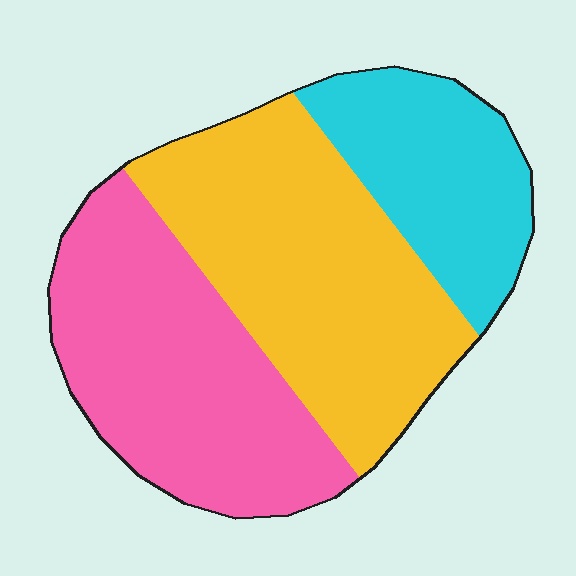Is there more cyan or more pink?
Pink.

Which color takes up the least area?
Cyan, at roughly 20%.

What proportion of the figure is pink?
Pink takes up between a third and a half of the figure.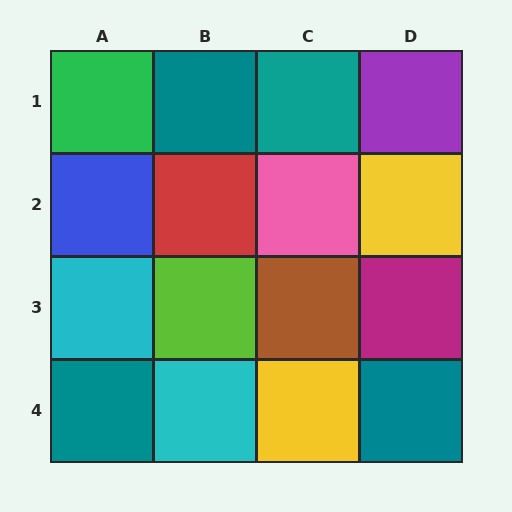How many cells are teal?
4 cells are teal.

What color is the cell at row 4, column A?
Teal.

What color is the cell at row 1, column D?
Purple.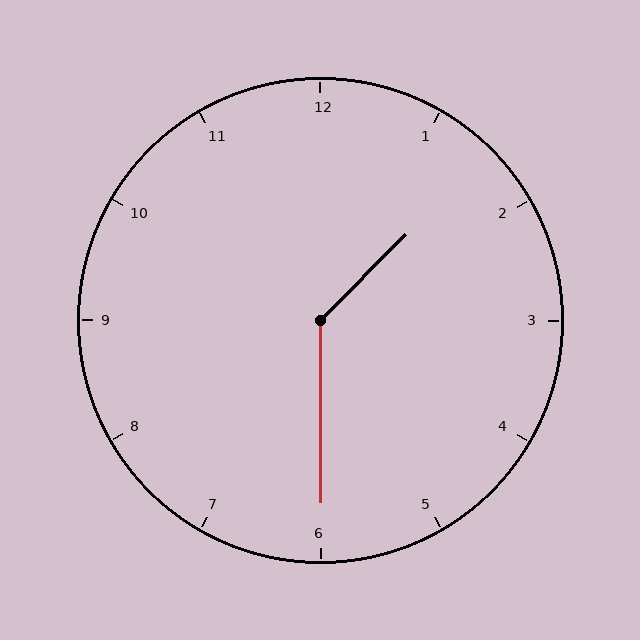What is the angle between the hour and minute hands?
Approximately 135 degrees.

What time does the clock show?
1:30.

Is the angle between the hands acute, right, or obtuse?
It is obtuse.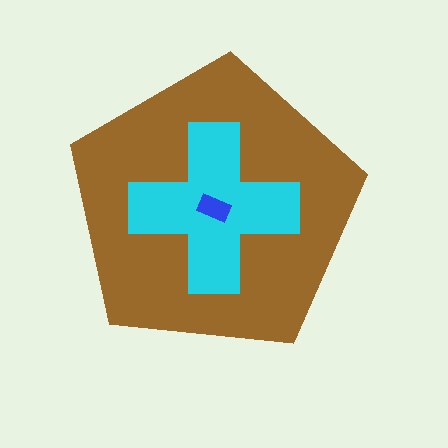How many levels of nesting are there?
3.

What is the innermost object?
The blue rectangle.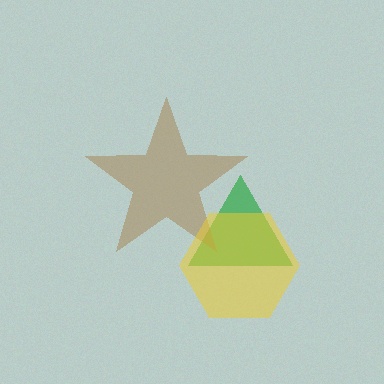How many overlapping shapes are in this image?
There are 3 overlapping shapes in the image.